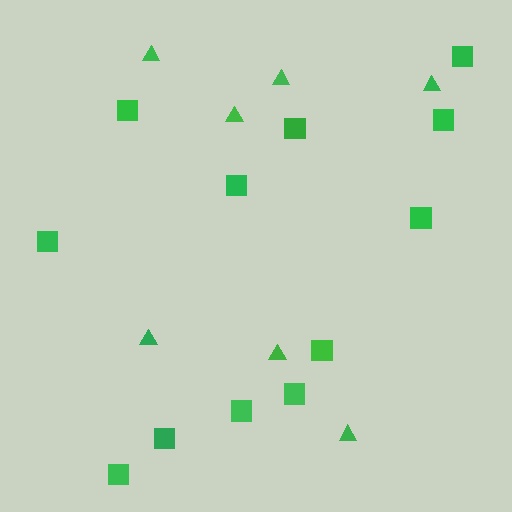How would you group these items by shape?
There are 2 groups: one group of squares (12) and one group of triangles (7).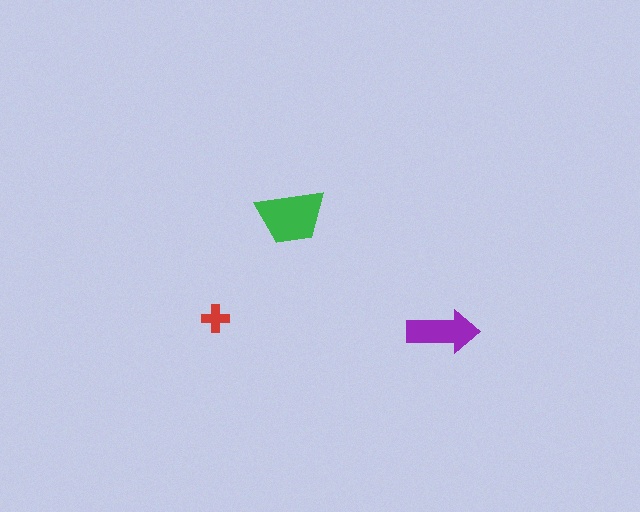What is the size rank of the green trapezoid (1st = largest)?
1st.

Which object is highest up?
The green trapezoid is topmost.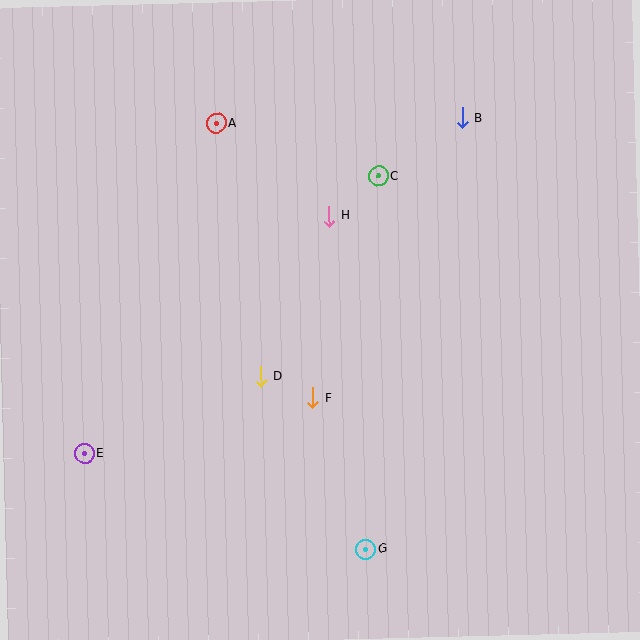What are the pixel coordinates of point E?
Point E is at (85, 453).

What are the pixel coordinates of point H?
Point H is at (329, 216).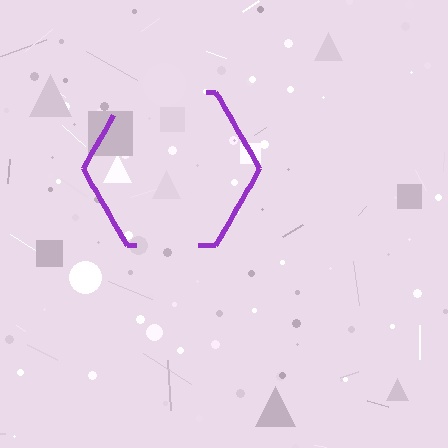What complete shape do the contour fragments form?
The contour fragments form a hexagon.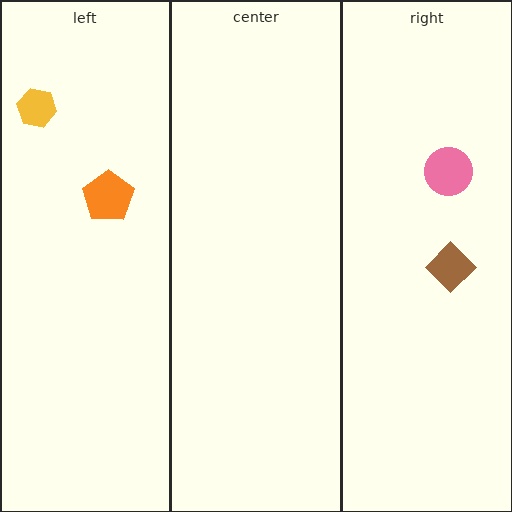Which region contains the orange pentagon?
The left region.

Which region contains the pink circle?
The right region.